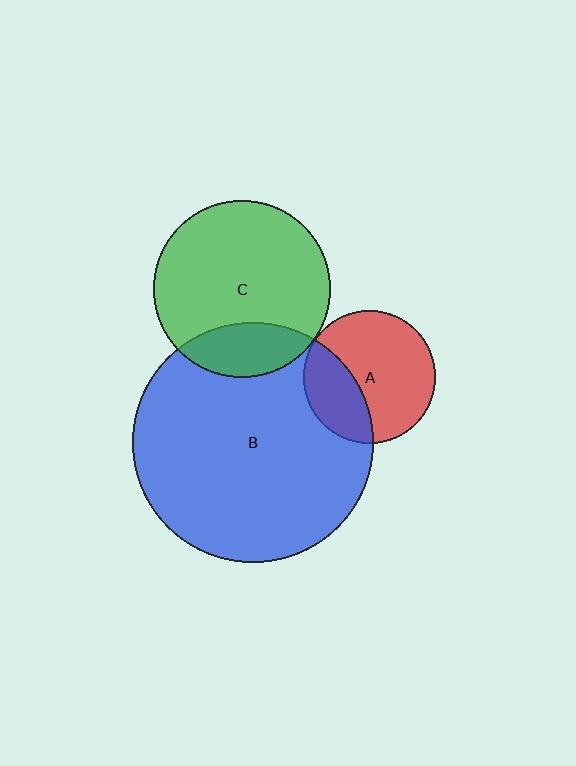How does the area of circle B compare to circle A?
Approximately 3.3 times.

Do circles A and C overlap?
Yes.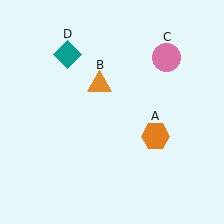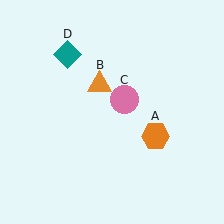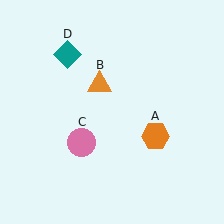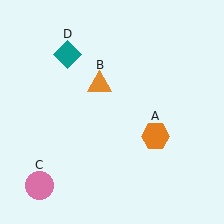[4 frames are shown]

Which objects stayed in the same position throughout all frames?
Orange hexagon (object A) and orange triangle (object B) and teal diamond (object D) remained stationary.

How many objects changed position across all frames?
1 object changed position: pink circle (object C).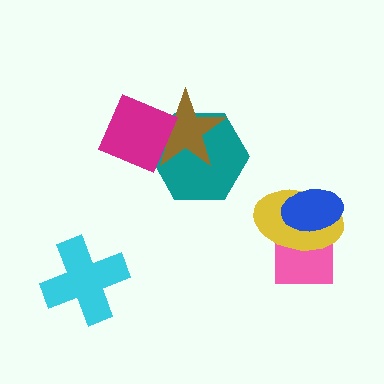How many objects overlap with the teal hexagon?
2 objects overlap with the teal hexagon.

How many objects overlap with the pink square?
2 objects overlap with the pink square.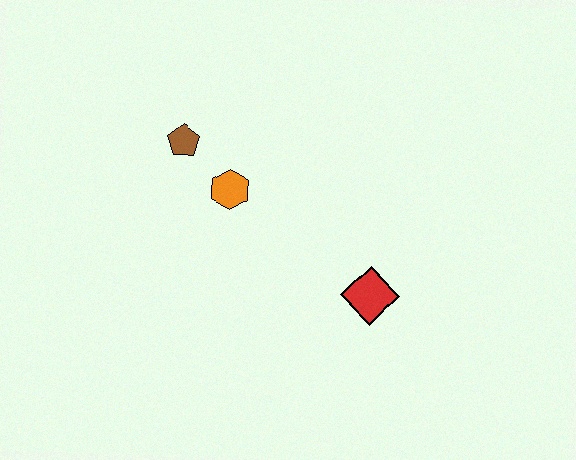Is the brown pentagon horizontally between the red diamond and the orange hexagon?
No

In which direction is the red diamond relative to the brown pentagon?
The red diamond is to the right of the brown pentagon.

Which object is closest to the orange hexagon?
The brown pentagon is closest to the orange hexagon.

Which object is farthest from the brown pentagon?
The red diamond is farthest from the brown pentagon.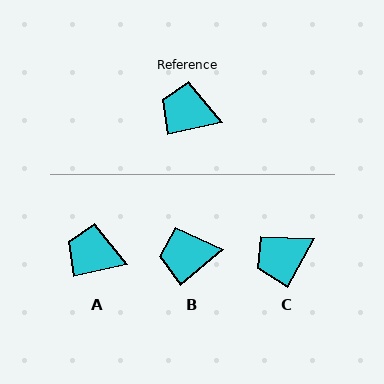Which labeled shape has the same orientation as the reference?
A.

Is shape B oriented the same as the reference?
No, it is off by about 27 degrees.